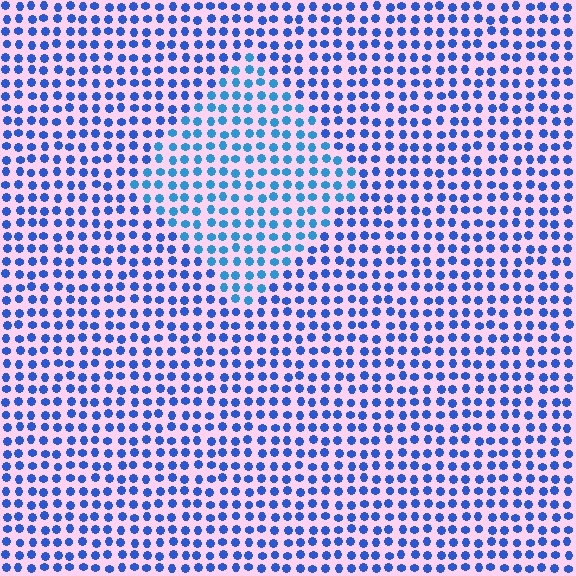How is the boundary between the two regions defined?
The boundary is defined purely by a slight shift in hue (about 22 degrees). Spacing, size, and orientation are identical on both sides.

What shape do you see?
I see a diamond.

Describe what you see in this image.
The image is filled with small blue elements in a uniform arrangement. A diamond-shaped region is visible where the elements are tinted to a slightly different hue, forming a subtle color boundary.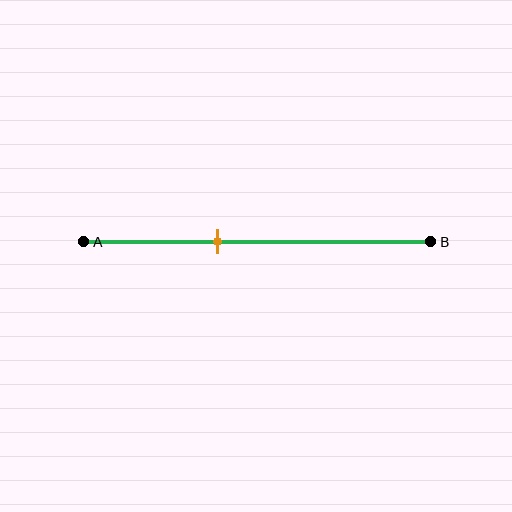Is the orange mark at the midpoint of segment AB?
No, the mark is at about 40% from A, not at the 50% midpoint.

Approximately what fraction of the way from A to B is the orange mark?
The orange mark is approximately 40% of the way from A to B.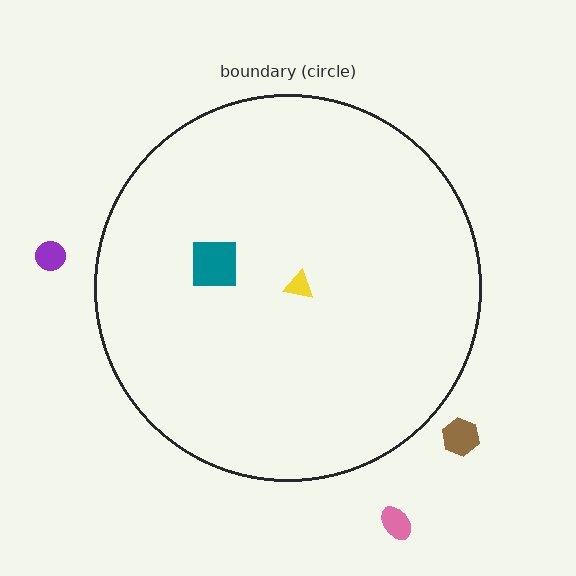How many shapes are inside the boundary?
2 inside, 3 outside.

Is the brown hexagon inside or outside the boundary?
Outside.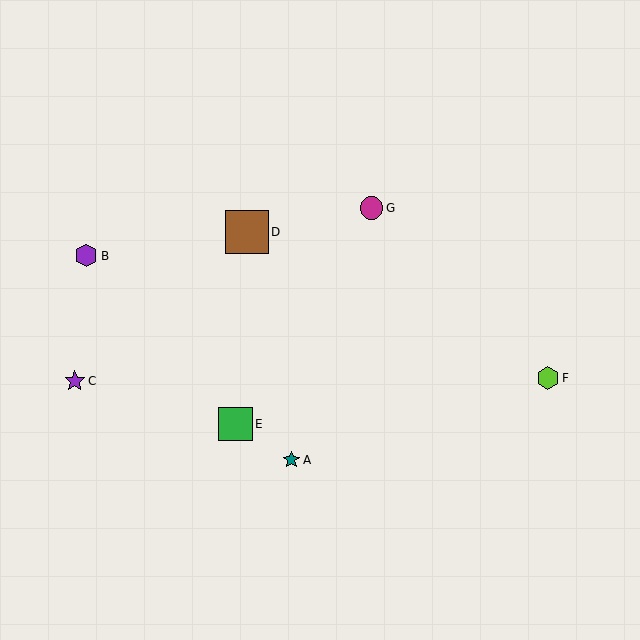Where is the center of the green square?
The center of the green square is at (236, 424).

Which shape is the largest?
The brown square (labeled D) is the largest.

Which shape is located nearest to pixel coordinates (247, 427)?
The green square (labeled E) at (236, 424) is nearest to that location.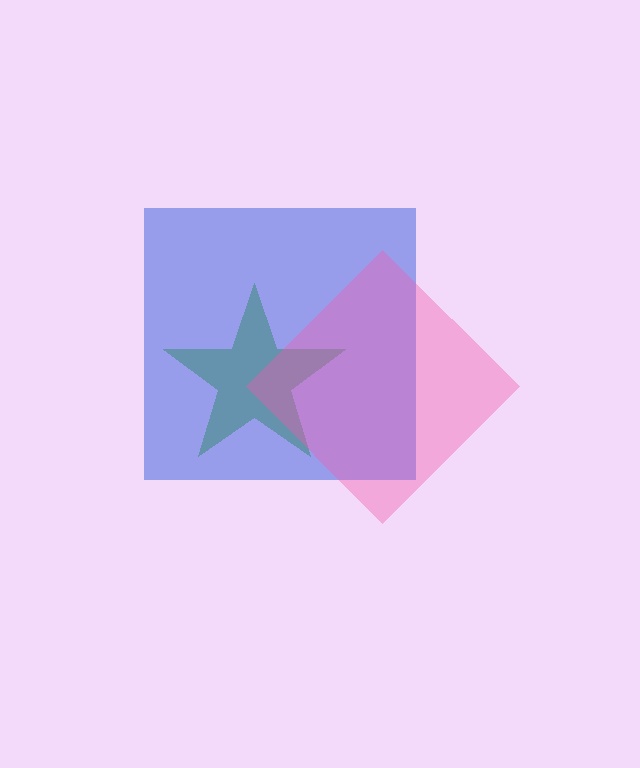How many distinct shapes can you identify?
There are 3 distinct shapes: a lime star, a blue square, a pink diamond.